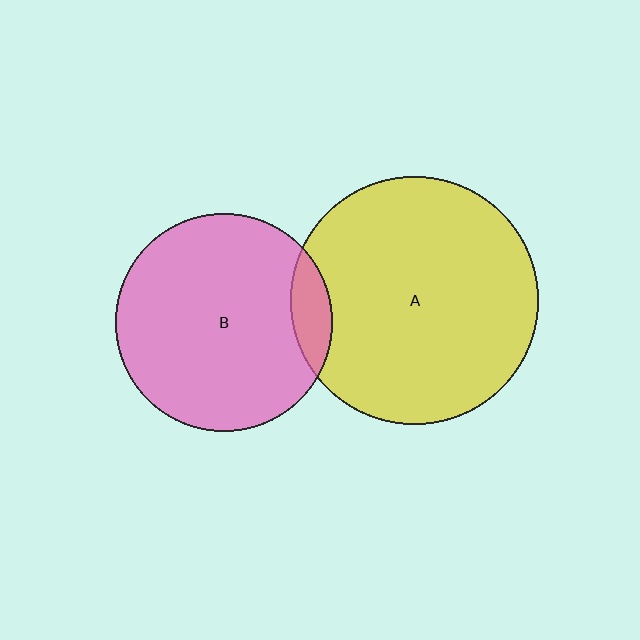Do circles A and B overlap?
Yes.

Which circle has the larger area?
Circle A (yellow).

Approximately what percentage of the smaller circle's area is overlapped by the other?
Approximately 10%.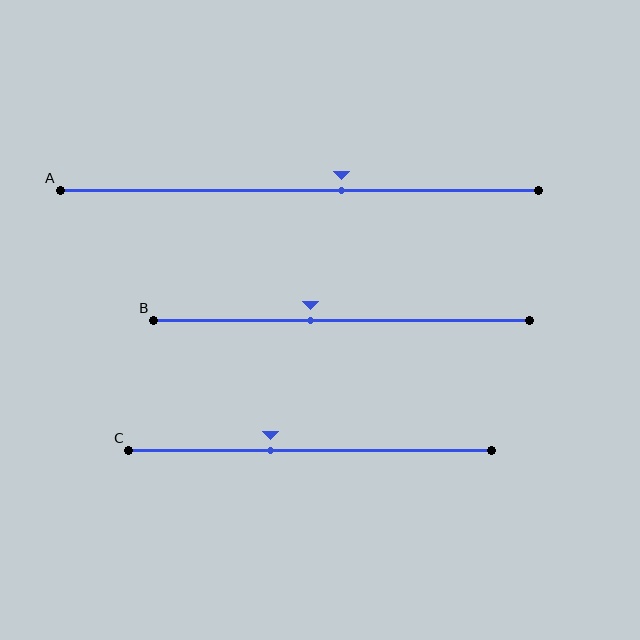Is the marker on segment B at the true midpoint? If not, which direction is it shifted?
No, the marker on segment B is shifted to the left by about 8% of the segment length.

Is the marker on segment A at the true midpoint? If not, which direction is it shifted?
No, the marker on segment A is shifted to the right by about 9% of the segment length.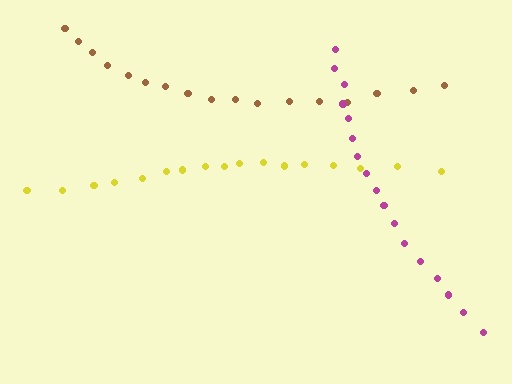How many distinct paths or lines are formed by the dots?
There are 3 distinct paths.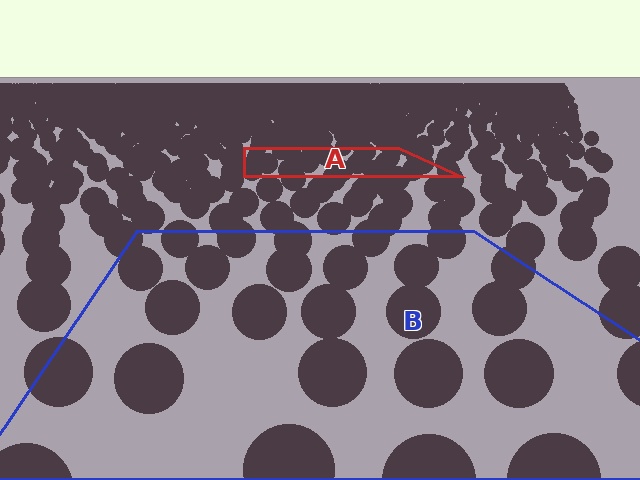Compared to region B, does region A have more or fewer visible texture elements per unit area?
Region A has more texture elements per unit area — they are packed more densely because it is farther away.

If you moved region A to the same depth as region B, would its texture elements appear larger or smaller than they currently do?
They would appear larger. At a closer depth, the same texture elements are projected at a bigger on-screen size.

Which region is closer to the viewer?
Region B is closer. The texture elements there are larger and more spread out.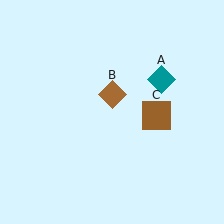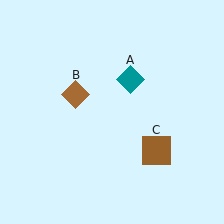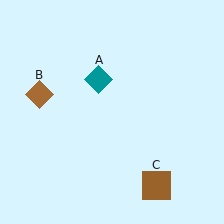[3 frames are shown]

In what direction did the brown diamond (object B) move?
The brown diamond (object B) moved left.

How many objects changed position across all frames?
3 objects changed position: teal diamond (object A), brown diamond (object B), brown square (object C).